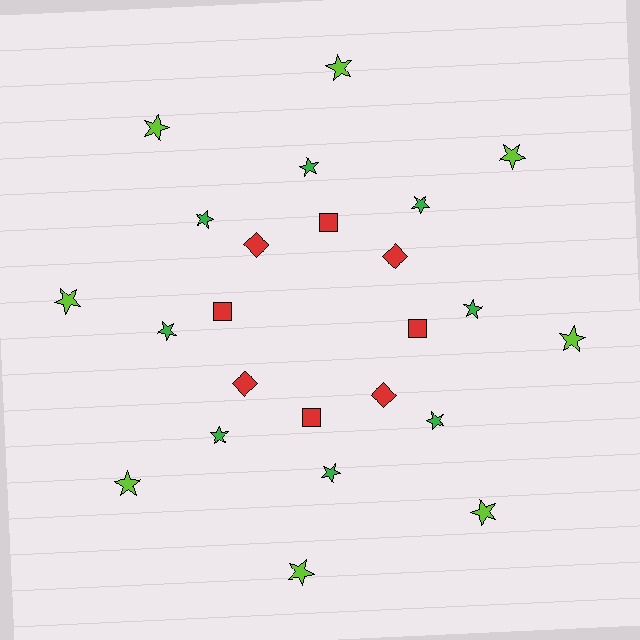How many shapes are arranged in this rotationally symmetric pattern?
There are 24 shapes, arranged in 8 groups of 3.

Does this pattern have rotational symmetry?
Yes, this pattern has 8-fold rotational symmetry. It looks the same after rotating 45 degrees around the center.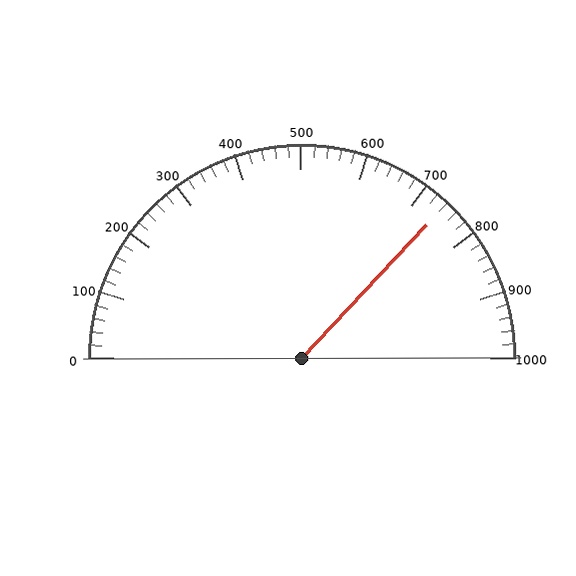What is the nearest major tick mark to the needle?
The nearest major tick mark is 700.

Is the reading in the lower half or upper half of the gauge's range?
The reading is in the upper half of the range (0 to 1000).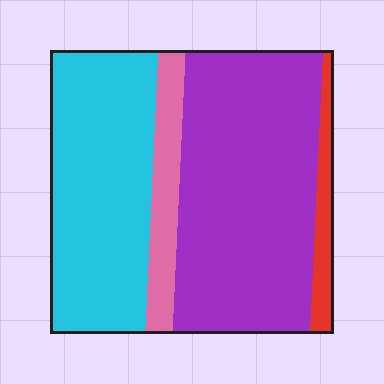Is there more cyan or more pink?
Cyan.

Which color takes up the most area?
Purple, at roughly 50%.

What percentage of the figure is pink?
Pink takes up less than a sixth of the figure.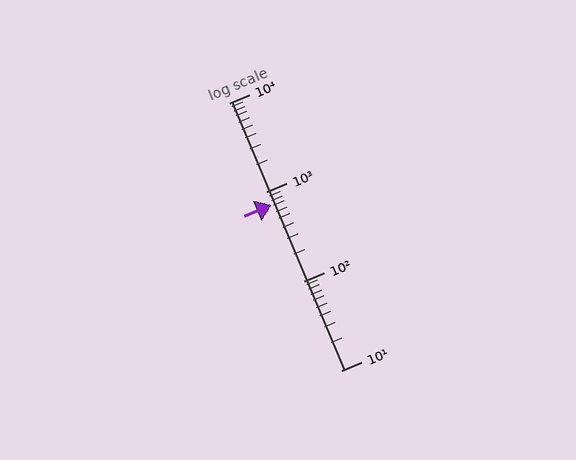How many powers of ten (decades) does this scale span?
The scale spans 3 decades, from 10 to 10000.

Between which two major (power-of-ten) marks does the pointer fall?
The pointer is between 100 and 1000.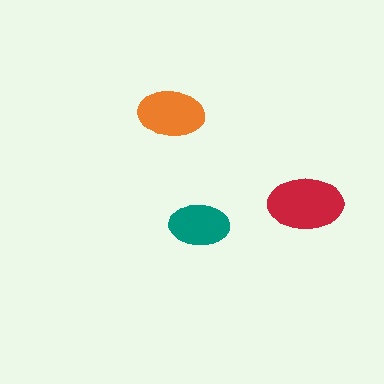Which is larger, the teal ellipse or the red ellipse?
The red one.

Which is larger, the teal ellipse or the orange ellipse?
The orange one.